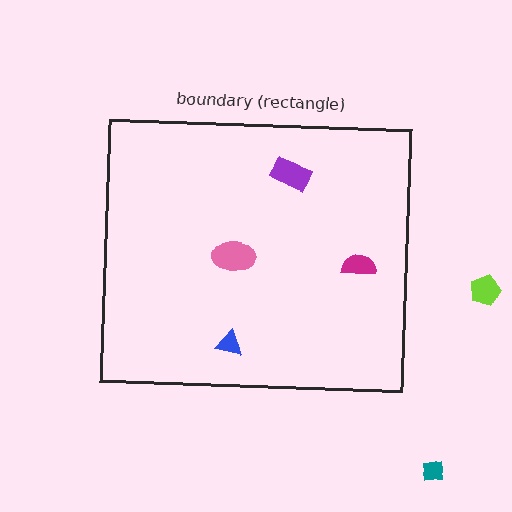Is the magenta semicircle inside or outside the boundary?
Inside.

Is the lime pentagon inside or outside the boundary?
Outside.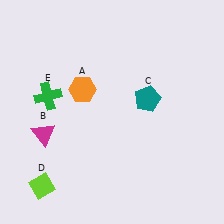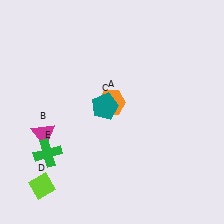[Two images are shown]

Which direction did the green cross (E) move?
The green cross (E) moved down.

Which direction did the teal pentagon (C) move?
The teal pentagon (C) moved left.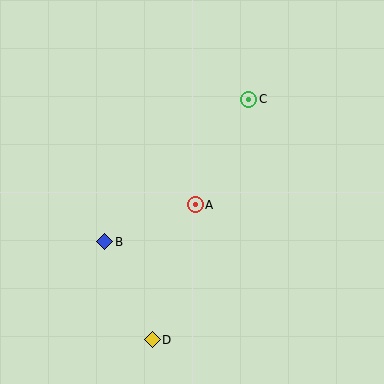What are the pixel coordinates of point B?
Point B is at (105, 242).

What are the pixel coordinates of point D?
Point D is at (152, 340).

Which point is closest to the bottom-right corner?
Point D is closest to the bottom-right corner.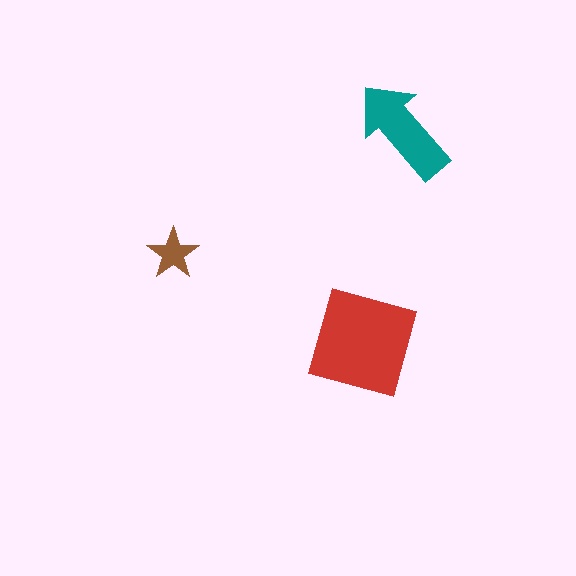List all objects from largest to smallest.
The red square, the teal arrow, the brown star.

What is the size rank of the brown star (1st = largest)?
3rd.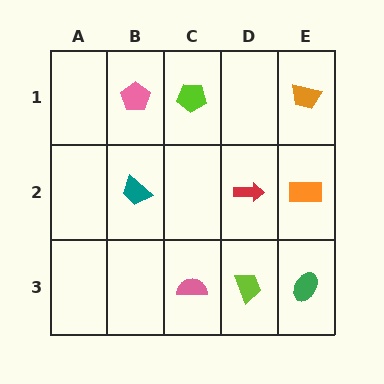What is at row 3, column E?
A green ellipse.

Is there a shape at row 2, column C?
No, that cell is empty.